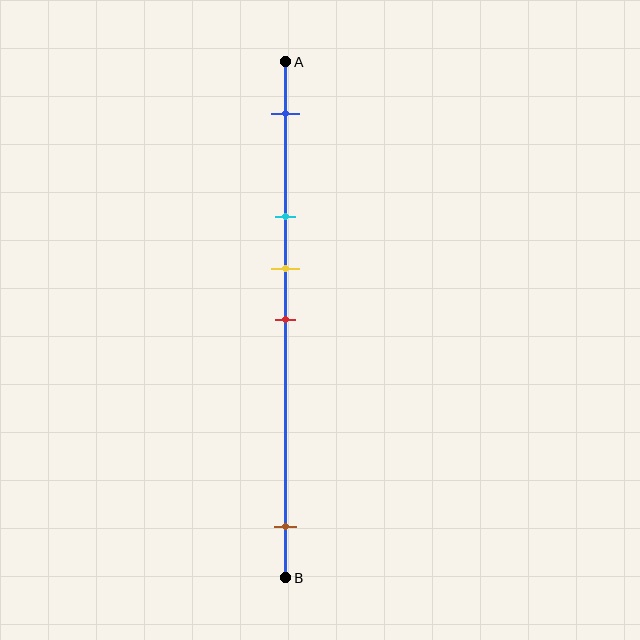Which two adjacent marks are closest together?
The yellow and red marks are the closest adjacent pair.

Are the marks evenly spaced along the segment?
No, the marks are not evenly spaced.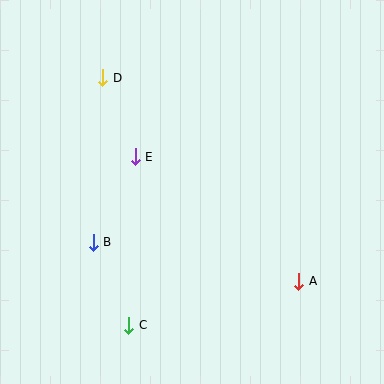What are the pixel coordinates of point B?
Point B is at (93, 242).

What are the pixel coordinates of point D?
Point D is at (103, 78).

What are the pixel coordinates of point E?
Point E is at (135, 157).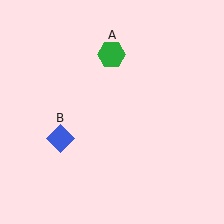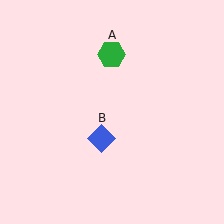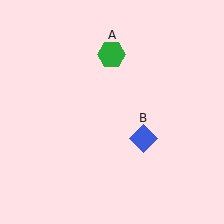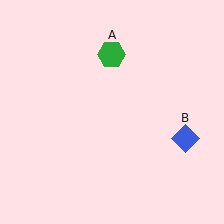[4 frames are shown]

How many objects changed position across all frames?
1 object changed position: blue diamond (object B).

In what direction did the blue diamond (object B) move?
The blue diamond (object B) moved right.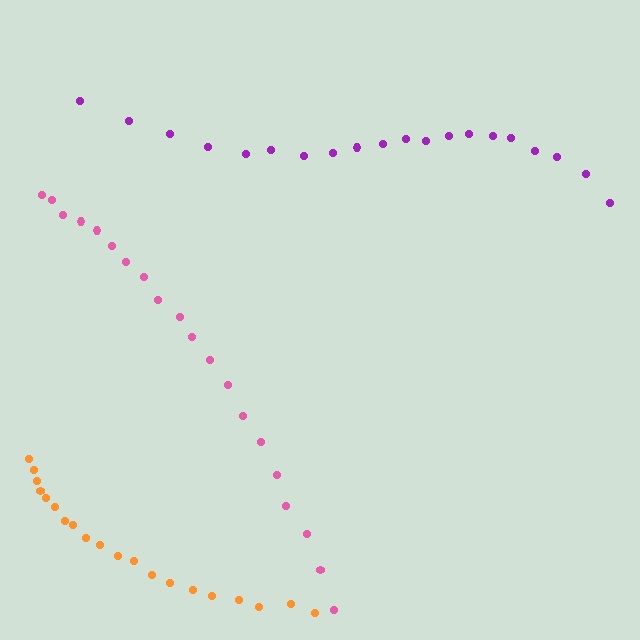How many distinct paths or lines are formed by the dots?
There are 3 distinct paths.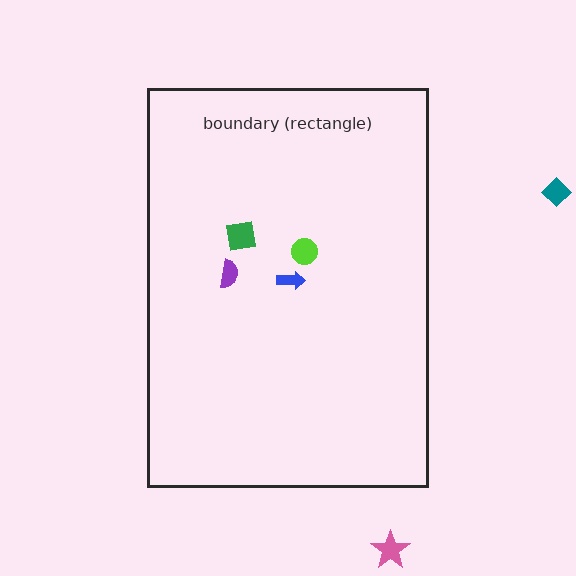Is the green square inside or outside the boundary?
Inside.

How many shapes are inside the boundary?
4 inside, 2 outside.